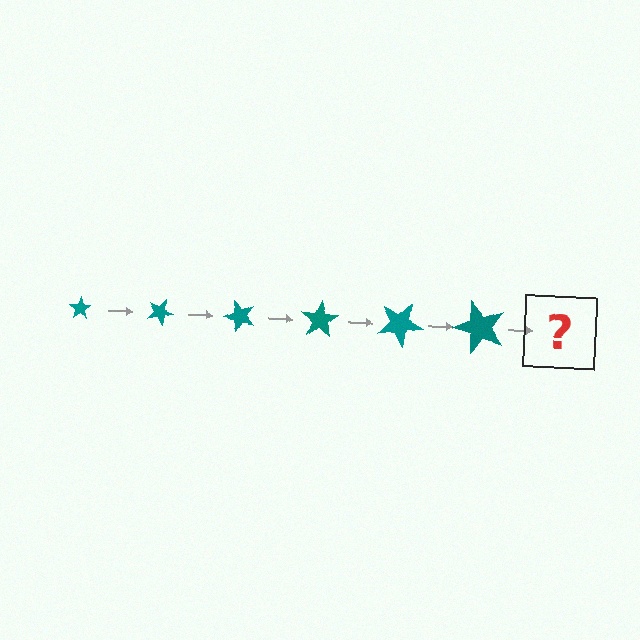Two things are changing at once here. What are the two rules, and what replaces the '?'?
The two rules are that the star grows larger each step and it rotates 25 degrees each step. The '?' should be a star, larger than the previous one and rotated 150 degrees from the start.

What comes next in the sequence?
The next element should be a star, larger than the previous one and rotated 150 degrees from the start.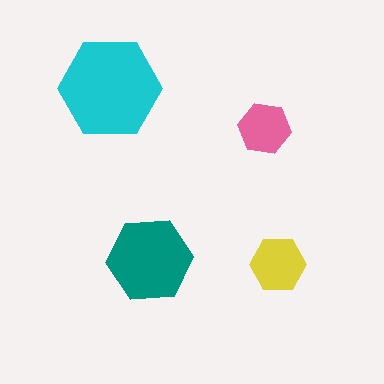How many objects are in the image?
There are 4 objects in the image.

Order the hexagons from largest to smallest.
the cyan one, the teal one, the yellow one, the pink one.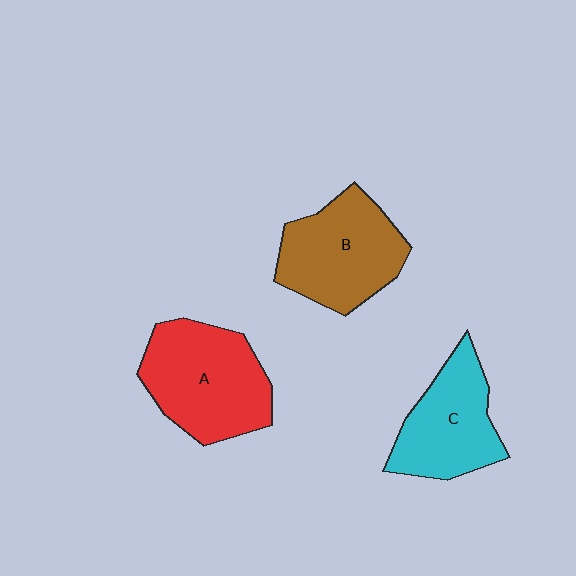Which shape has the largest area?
Shape A (red).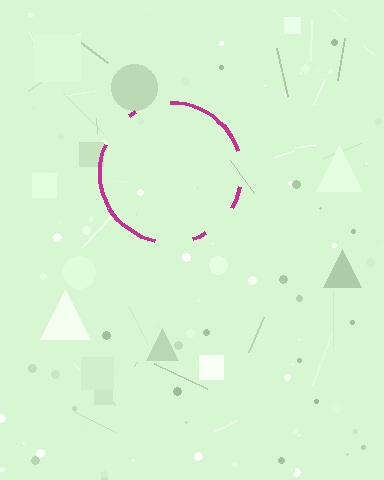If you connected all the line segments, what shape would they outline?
They would outline a circle.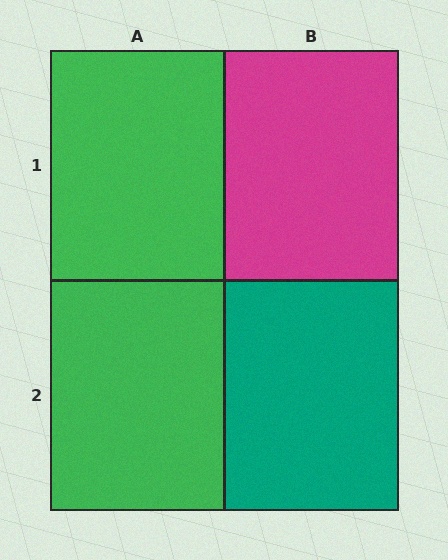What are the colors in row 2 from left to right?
Green, teal.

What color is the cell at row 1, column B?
Magenta.